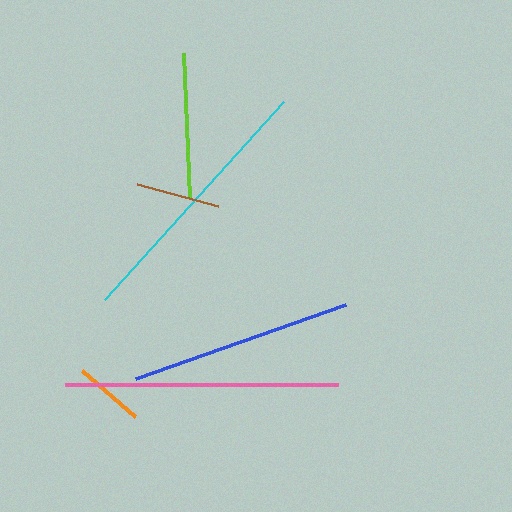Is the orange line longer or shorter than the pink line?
The pink line is longer than the orange line.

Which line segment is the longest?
The pink line is the longest at approximately 273 pixels.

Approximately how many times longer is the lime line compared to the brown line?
The lime line is approximately 1.7 times the length of the brown line.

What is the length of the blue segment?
The blue segment is approximately 223 pixels long.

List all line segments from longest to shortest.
From longest to shortest: pink, cyan, blue, lime, brown, orange.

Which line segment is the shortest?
The orange line is the shortest at approximately 71 pixels.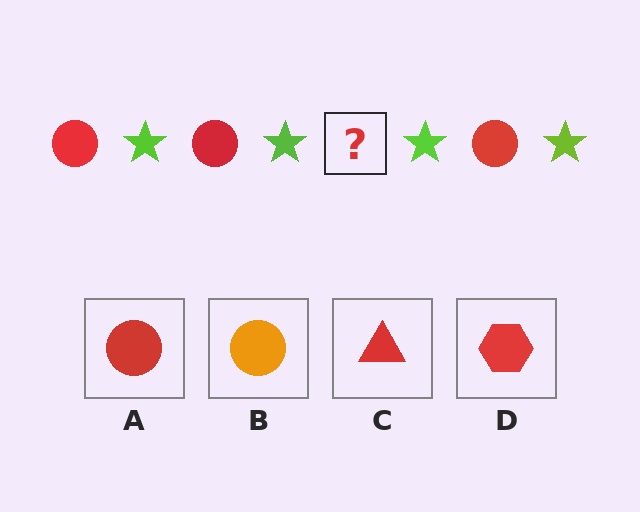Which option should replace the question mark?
Option A.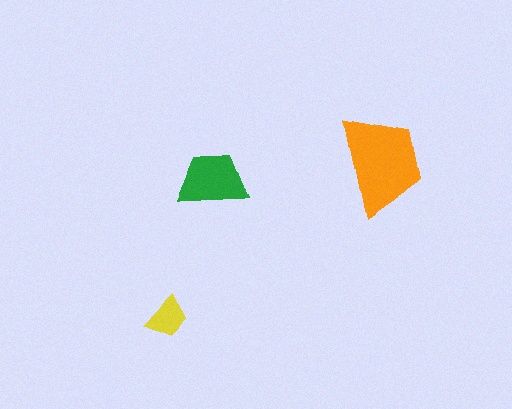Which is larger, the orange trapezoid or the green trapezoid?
The orange one.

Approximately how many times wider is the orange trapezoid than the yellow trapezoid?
About 2.5 times wider.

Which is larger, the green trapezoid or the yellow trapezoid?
The green one.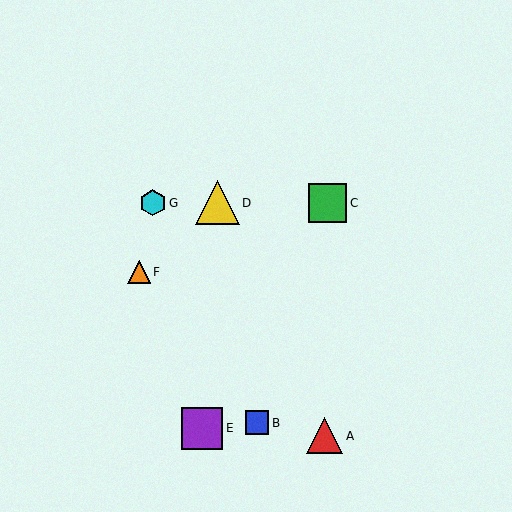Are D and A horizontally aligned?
No, D is at y≈203 and A is at y≈436.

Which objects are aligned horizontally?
Objects C, D, G are aligned horizontally.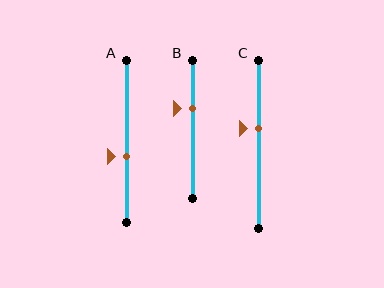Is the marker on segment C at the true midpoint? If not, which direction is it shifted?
No, the marker on segment C is shifted upward by about 9% of the segment length.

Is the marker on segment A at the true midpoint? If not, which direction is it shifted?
No, the marker on segment A is shifted downward by about 9% of the segment length.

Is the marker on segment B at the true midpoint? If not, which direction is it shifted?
No, the marker on segment B is shifted upward by about 15% of the segment length.